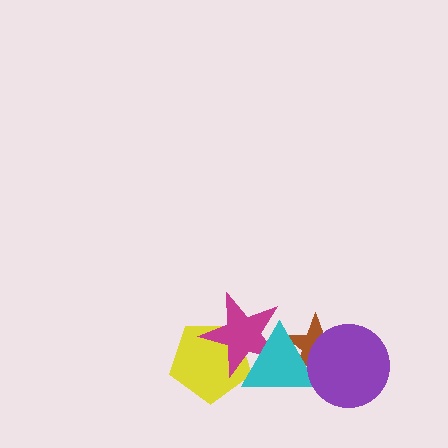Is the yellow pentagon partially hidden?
Yes, it is partially covered by another shape.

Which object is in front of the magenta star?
The cyan triangle is in front of the magenta star.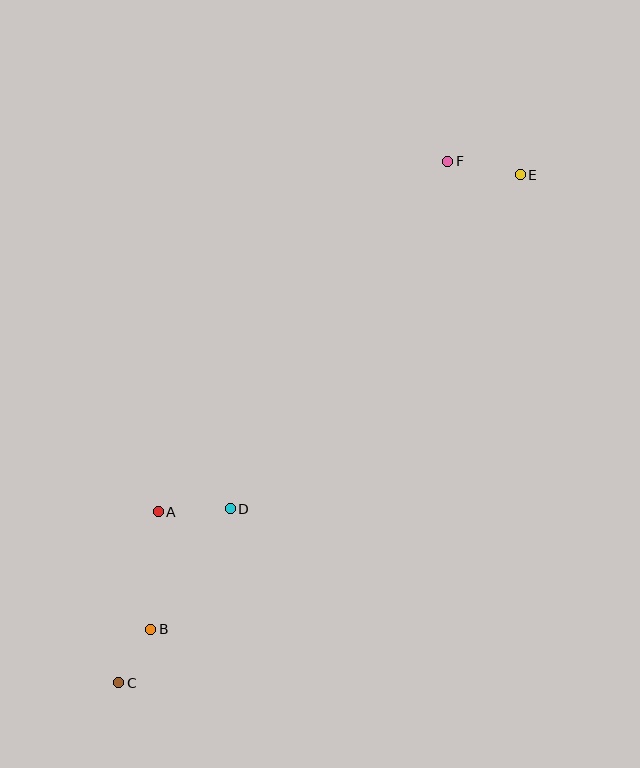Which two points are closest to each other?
Points B and C are closest to each other.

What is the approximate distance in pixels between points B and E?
The distance between B and E is approximately 586 pixels.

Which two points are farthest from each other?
Points C and E are farthest from each other.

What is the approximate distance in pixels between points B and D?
The distance between B and D is approximately 144 pixels.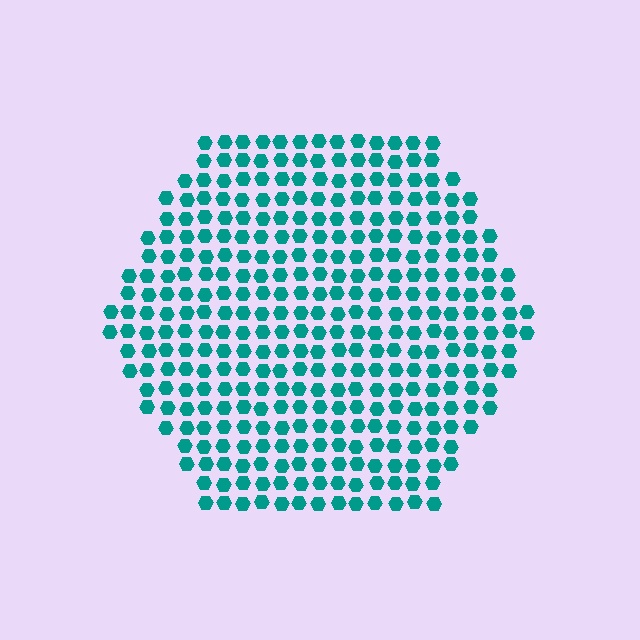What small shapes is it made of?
It is made of small hexagons.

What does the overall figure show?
The overall figure shows a hexagon.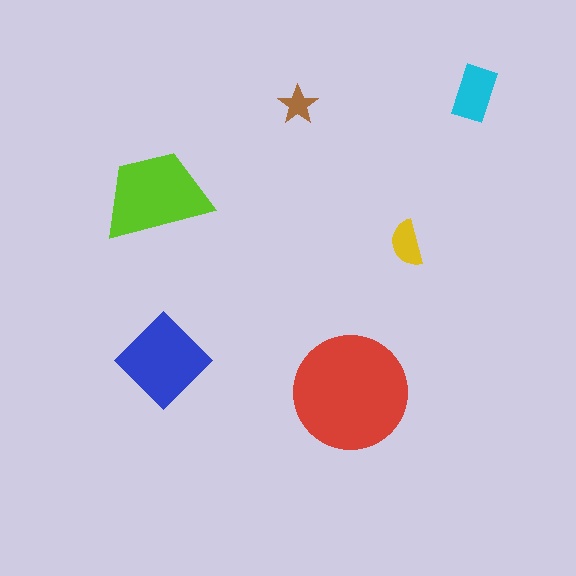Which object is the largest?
The red circle.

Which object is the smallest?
The brown star.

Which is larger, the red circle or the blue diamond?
The red circle.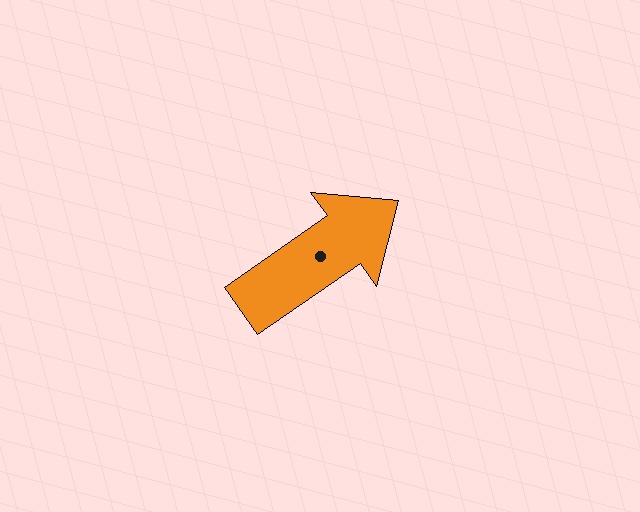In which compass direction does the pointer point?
Northeast.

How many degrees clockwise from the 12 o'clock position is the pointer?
Approximately 55 degrees.